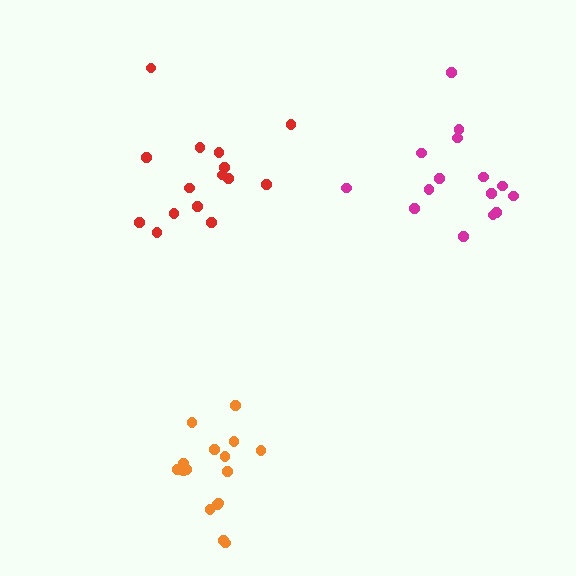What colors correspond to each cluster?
The clusters are colored: red, orange, magenta.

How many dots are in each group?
Group 1: 15 dots, Group 2: 17 dots, Group 3: 15 dots (47 total).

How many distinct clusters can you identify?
There are 3 distinct clusters.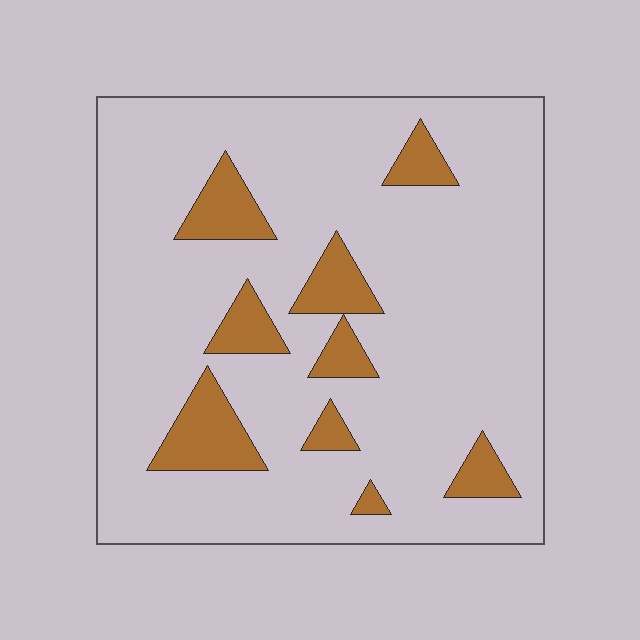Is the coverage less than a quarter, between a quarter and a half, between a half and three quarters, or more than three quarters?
Less than a quarter.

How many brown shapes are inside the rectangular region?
9.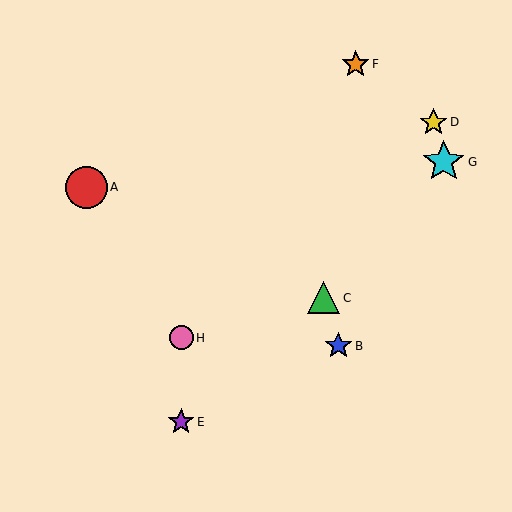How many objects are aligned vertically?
2 objects (E, H) are aligned vertically.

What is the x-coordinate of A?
Object A is at x≈86.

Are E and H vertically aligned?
Yes, both are at x≈181.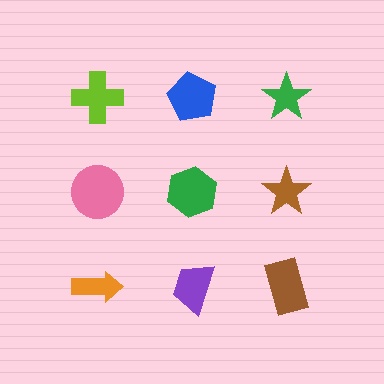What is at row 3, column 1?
An orange arrow.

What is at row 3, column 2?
A purple trapezoid.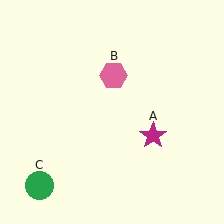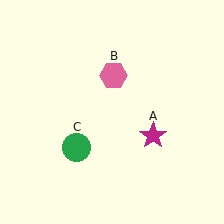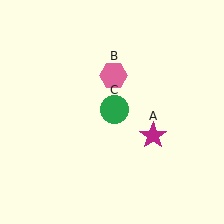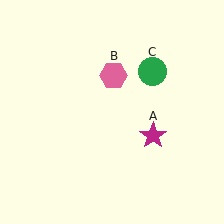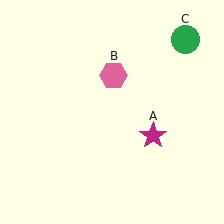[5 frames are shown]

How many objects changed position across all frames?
1 object changed position: green circle (object C).